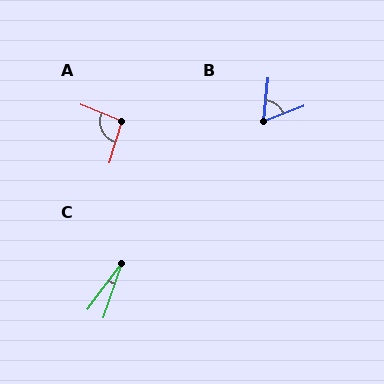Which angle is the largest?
A, at approximately 96 degrees.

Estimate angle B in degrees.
Approximately 63 degrees.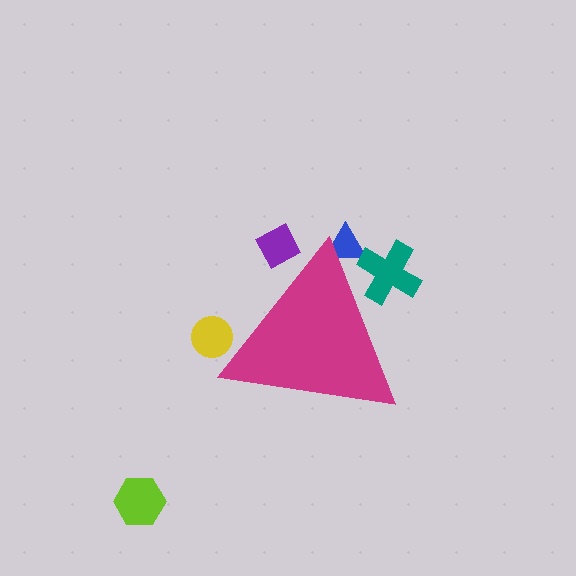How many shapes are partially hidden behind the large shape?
4 shapes are partially hidden.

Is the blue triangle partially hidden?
Yes, the blue triangle is partially hidden behind the magenta triangle.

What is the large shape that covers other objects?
A magenta triangle.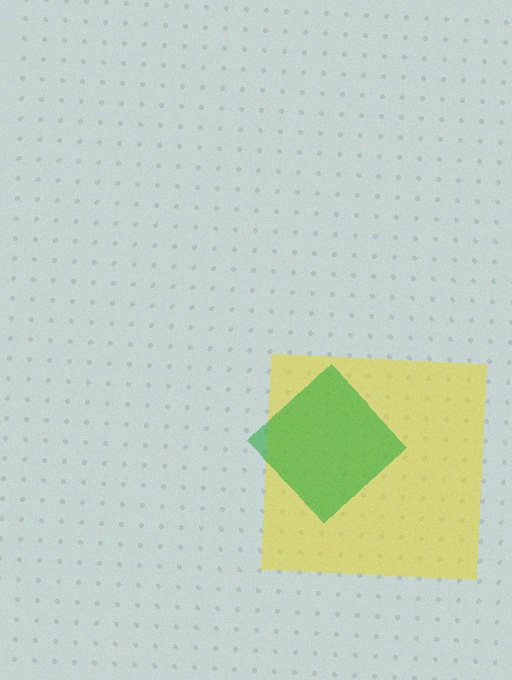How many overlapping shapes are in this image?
There are 2 overlapping shapes in the image.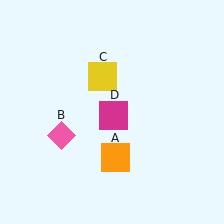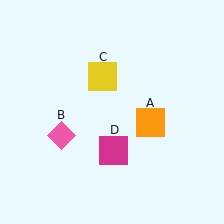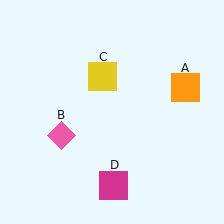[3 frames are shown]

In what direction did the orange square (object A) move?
The orange square (object A) moved up and to the right.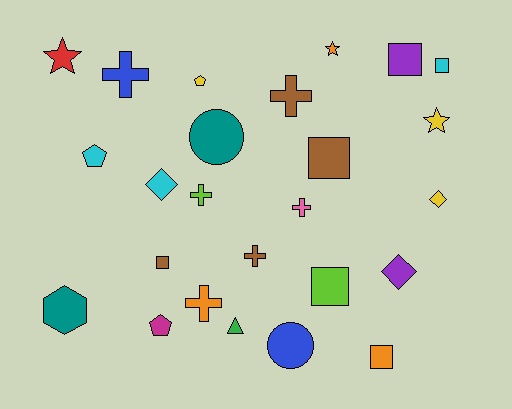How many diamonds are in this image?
There are 3 diamonds.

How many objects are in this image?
There are 25 objects.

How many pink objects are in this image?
There is 1 pink object.